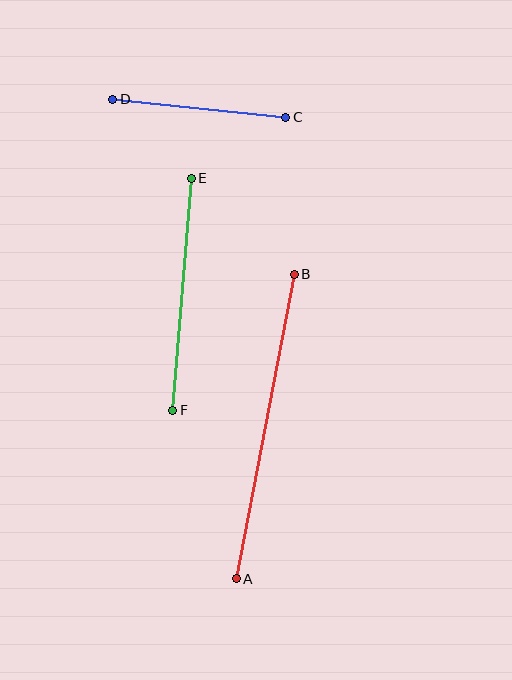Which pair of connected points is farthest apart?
Points A and B are farthest apart.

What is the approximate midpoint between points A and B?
The midpoint is at approximately (265, 427) pixels.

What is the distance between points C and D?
The distance is approximately 174 pixels.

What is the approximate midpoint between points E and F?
The midpoint is at approximately (182, 294) pixels.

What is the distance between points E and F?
The distance is approximately 233 pixels.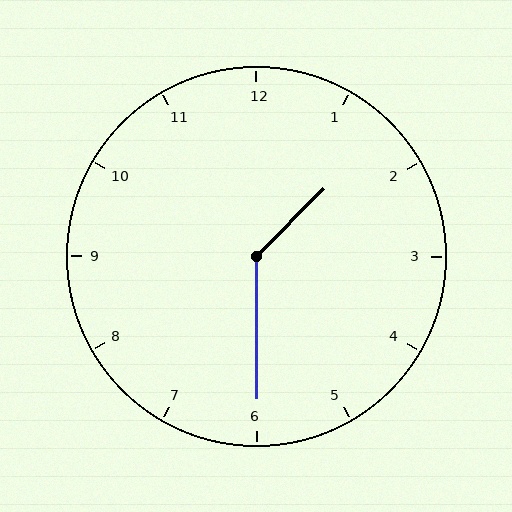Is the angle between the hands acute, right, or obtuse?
It is obtuse.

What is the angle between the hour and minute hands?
Approximately 135 degrees.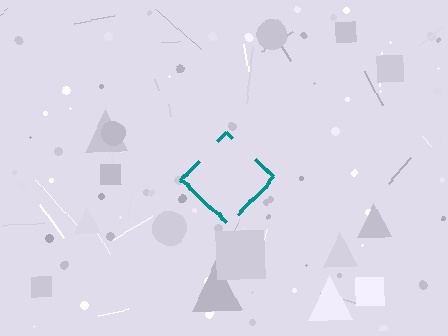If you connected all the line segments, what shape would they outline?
They would outline a diamond.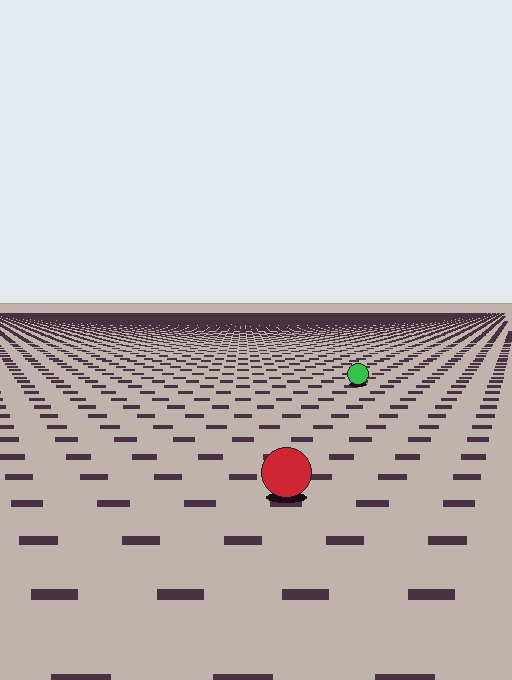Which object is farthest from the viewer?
The green circle is farthest from the viewer. It appears smaller and the ground texture around it is denser.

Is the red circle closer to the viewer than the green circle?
Yes. The red circle is closer — you can tell from the texture gradient: the ground texture is coarser near it.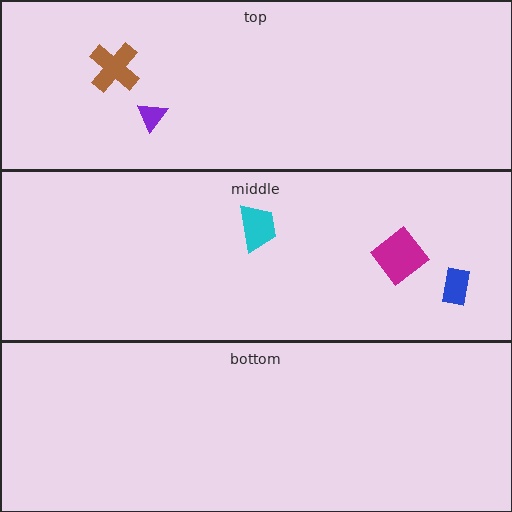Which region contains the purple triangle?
The top region.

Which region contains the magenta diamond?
The middle region.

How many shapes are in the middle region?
3.